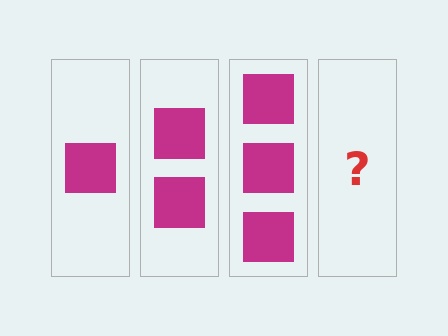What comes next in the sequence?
The next element should be 4 squares.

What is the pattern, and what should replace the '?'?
The pattern is that each step adds one more square. The '?' should be 4 squares.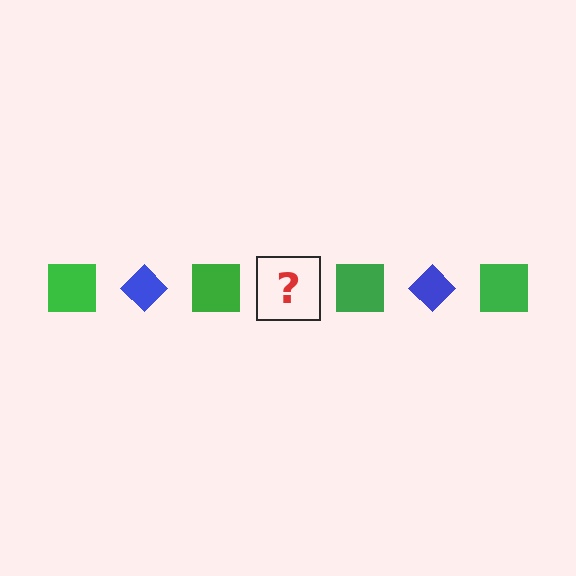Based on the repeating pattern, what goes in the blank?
The blank should be a blue diamond.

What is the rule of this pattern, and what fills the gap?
The rule is that the pattern alternates between green square and blue diamond. The gap should be filled with a blue diamond.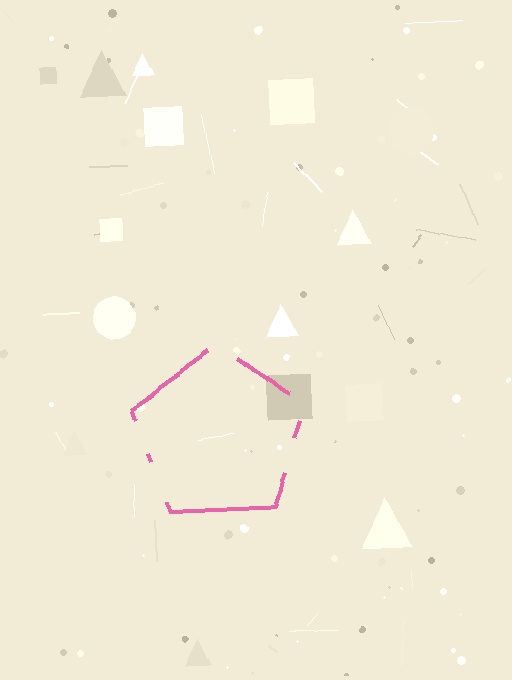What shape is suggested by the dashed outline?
The dashed outline suggests a pentagon.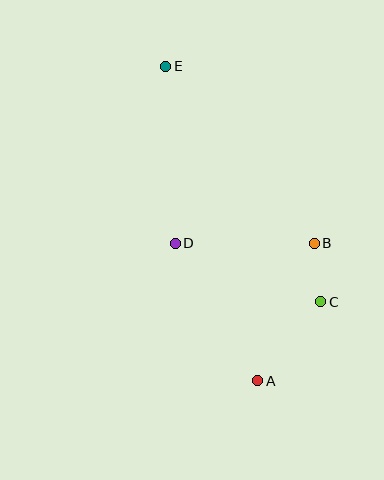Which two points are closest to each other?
Points B and C are closest to each other.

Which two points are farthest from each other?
Points A and E are farthest from each other.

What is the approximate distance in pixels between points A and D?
The distance between A and D is approximately 160 pixels.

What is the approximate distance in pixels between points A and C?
The distance between A and C is approximately 101 pixels.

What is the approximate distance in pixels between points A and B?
The distance between A and B is approximately 149 pixels.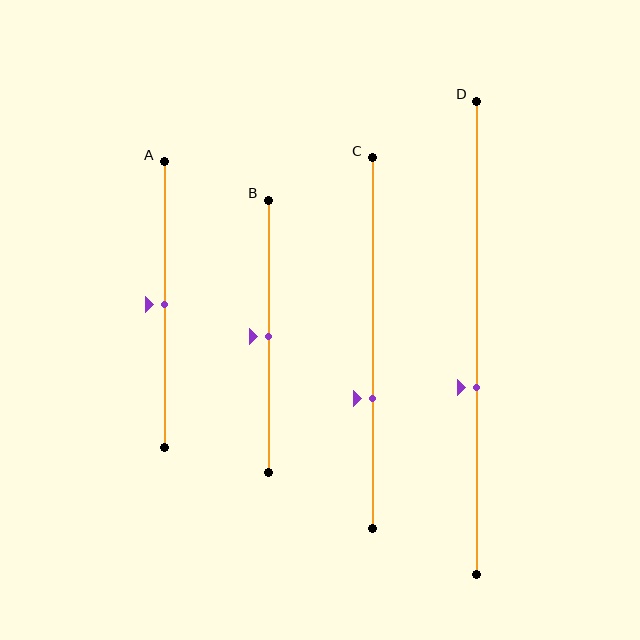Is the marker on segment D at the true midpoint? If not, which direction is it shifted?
No, the marker on segment D is shifted downward by about 11% of the segment length.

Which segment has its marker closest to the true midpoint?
Segment A has its marker closest to the true midpoint.